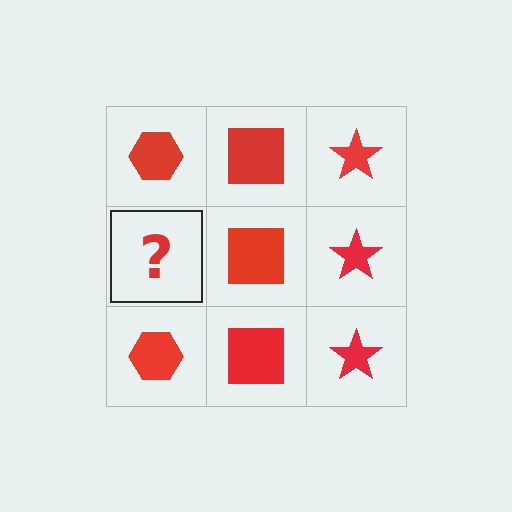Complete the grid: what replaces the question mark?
The question mark should be replaced with a red hexagon.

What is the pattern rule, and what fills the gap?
The rule is that each column has a consistent shape. The gap should be filled with a red hexagon.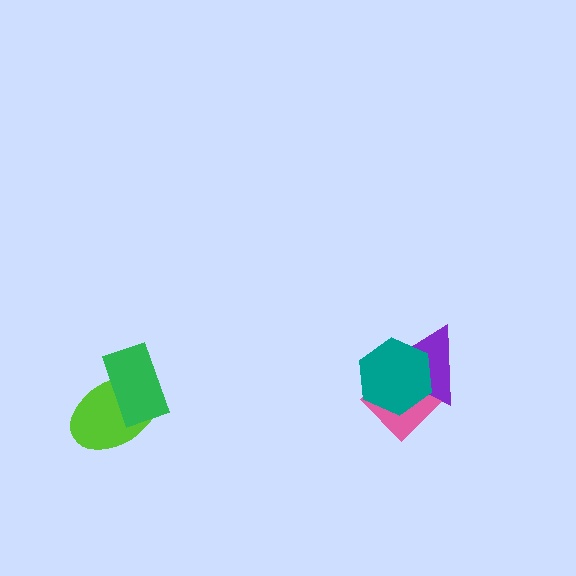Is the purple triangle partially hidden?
Yes, it is partially covered by another shape.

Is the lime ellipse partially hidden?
Yes, it is partially covered by another shape.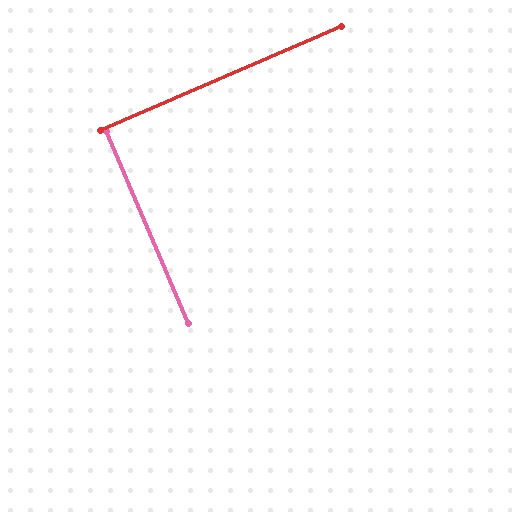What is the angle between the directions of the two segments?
Approximately 90 degrees.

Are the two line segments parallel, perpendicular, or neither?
Perpendicular — they meet at approximately 90°.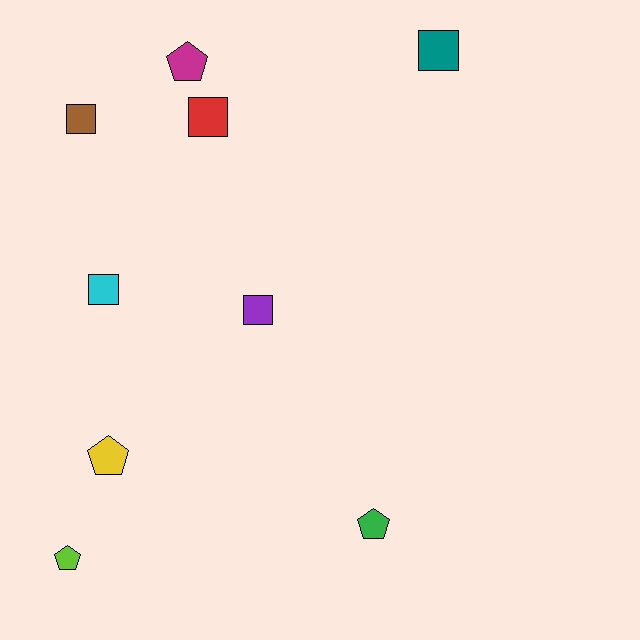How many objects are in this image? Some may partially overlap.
There are 9 objects.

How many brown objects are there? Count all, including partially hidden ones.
There is 1 brown object.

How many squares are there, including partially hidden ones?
There are 5 squares.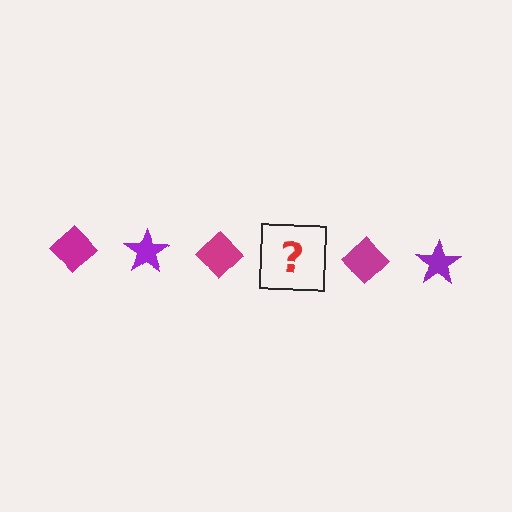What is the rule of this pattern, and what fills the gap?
The rule is that the pattern alternates between magenta diamond and purple star. The gap should be filled with a purple star.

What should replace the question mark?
The question mark should be replaced with a purple star.